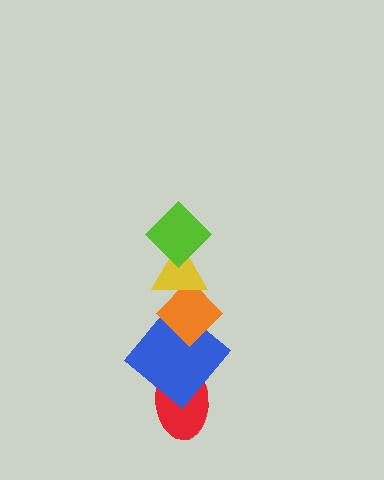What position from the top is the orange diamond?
The orange diamond is 3rd from the top.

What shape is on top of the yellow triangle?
The lime diamond is on top of the yellow triangle.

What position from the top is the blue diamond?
The blue diamond is 4th from the top.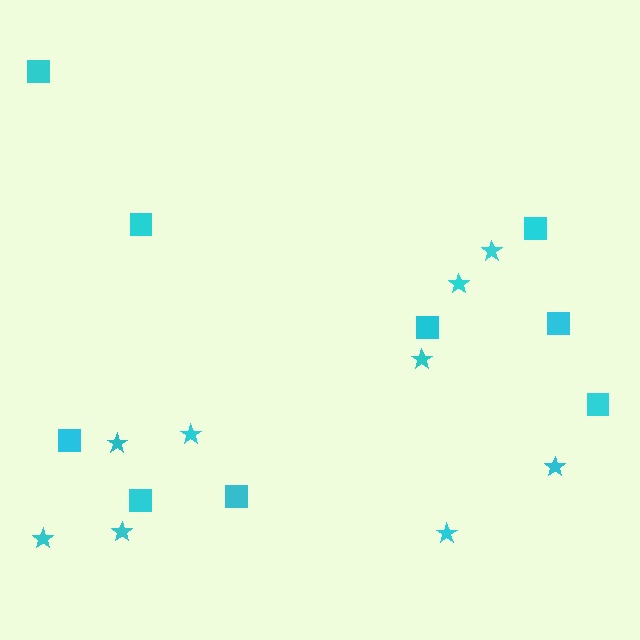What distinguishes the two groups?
There are 2 groups: one group of squares (9) and one group of stars (9).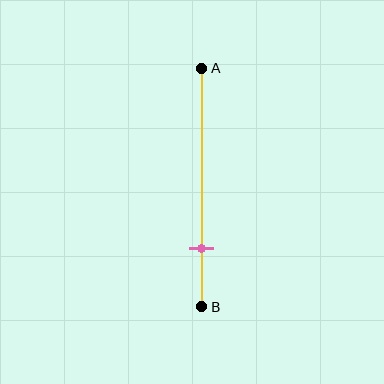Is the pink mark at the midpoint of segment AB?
No, the mark is at about 75% from A, not at the 50% midpoint.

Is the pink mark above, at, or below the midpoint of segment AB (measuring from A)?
The pink mark is below the midpoint of segment AB.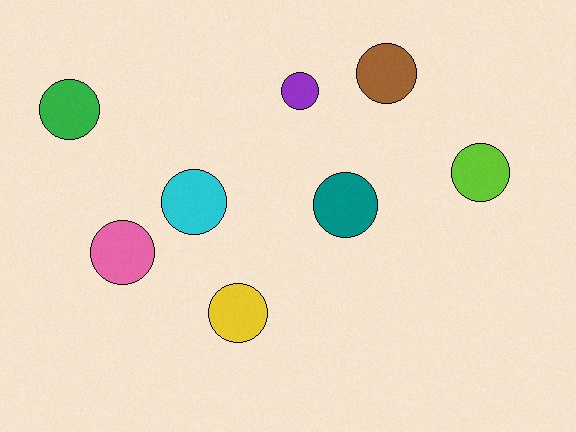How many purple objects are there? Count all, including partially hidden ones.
There is 1 purple object.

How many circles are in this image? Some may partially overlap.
There are 8 circles.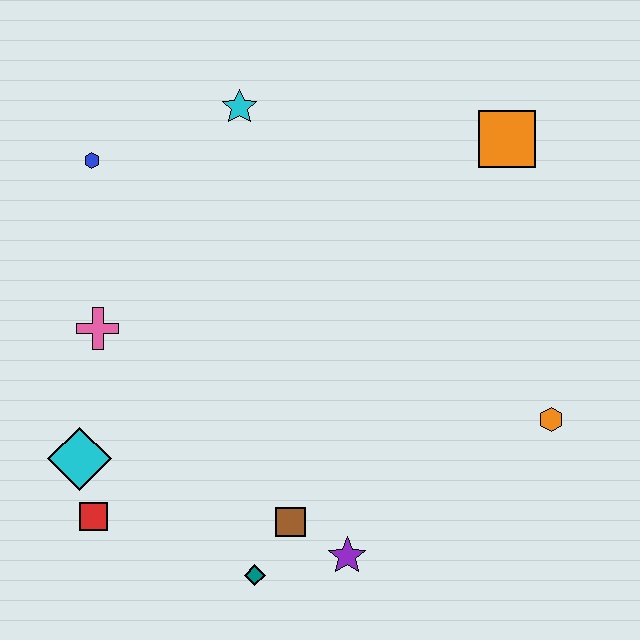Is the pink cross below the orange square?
Yes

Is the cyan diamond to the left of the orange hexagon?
Yes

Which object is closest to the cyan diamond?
The red square is closest to the cyan diamond.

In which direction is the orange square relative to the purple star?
The orange square is above the purple star.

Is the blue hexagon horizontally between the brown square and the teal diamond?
No